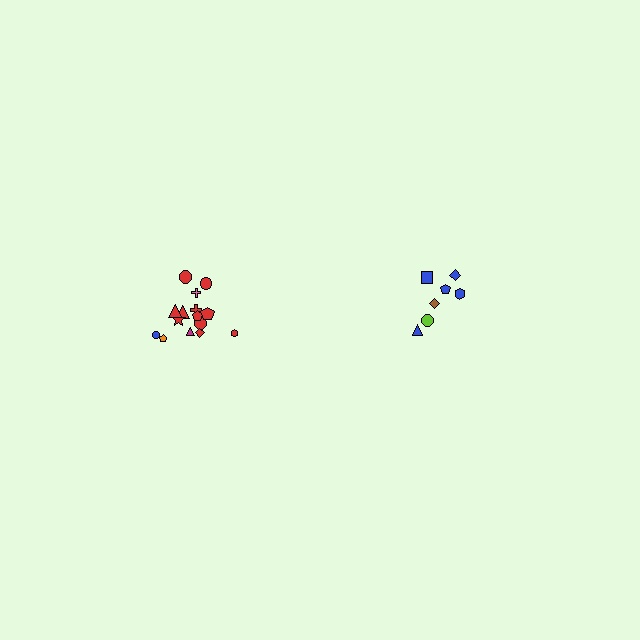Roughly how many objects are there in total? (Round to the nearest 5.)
Roughly 20 objects in total.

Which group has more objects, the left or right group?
The left group.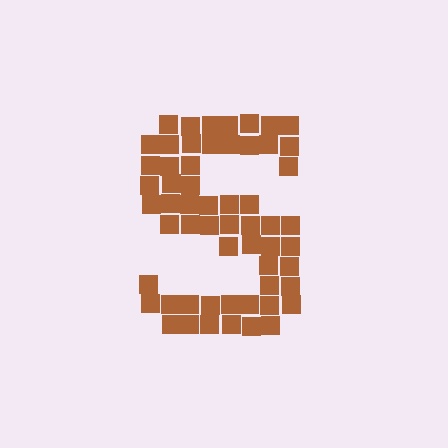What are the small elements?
The small elements are squares.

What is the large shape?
The large shape is the letter S.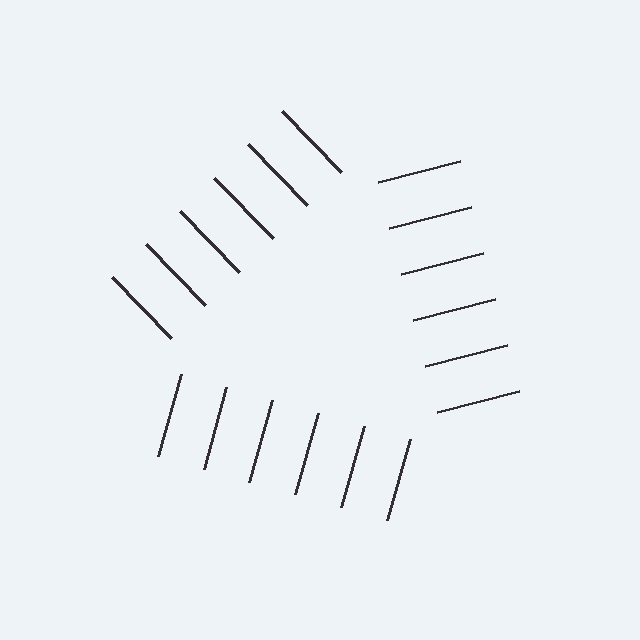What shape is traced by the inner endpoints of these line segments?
An illusory triangle — the line segments terminate on its edges but no continuous stroke is drawn.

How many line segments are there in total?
18 — 6 along each of the 3 edges.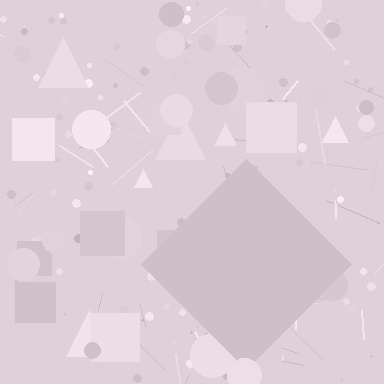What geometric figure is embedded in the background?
A diamond is embedded in the background.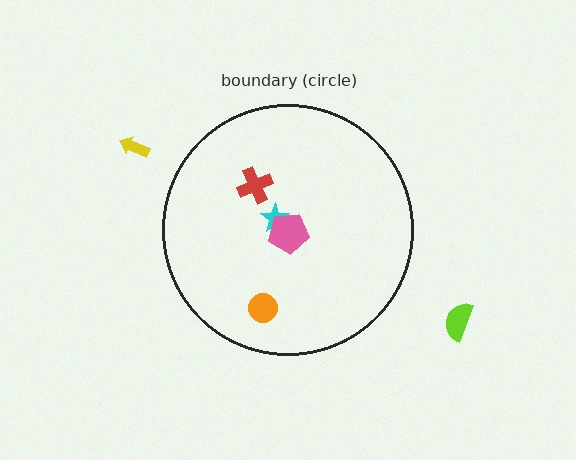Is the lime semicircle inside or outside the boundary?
Outside.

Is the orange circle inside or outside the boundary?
Inside.